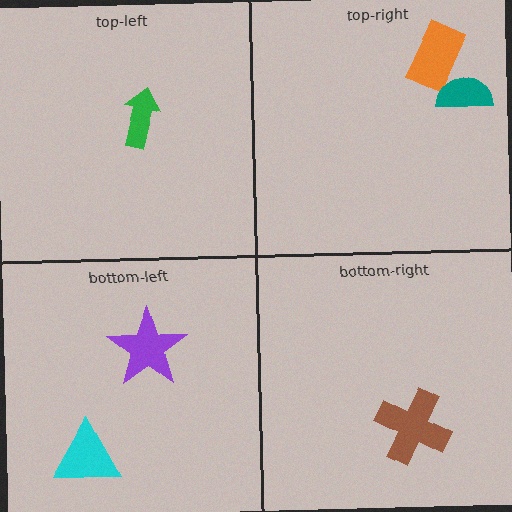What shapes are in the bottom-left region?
The purple star, the cyan triangle.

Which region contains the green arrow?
The top-left region.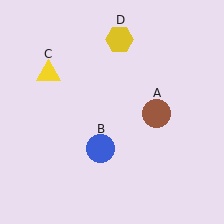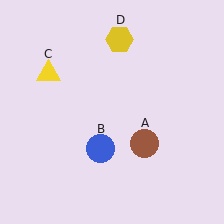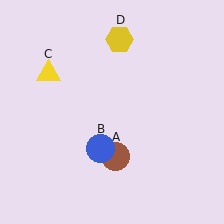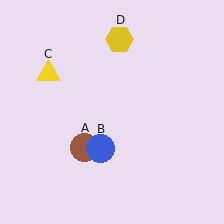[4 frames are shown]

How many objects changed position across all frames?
1 object changed position: brown circle (object A).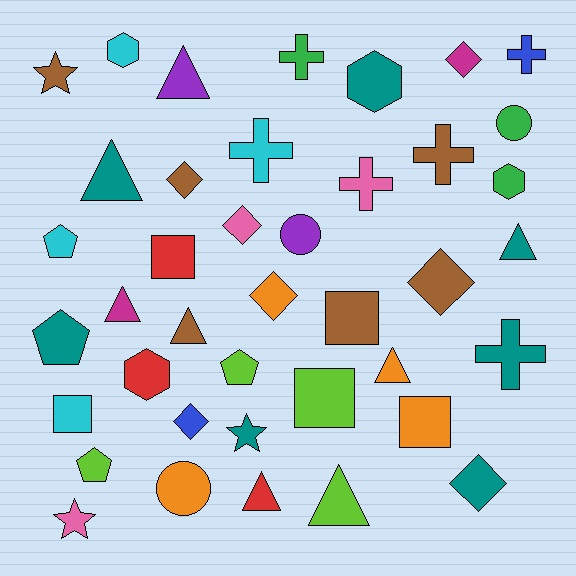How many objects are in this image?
There are 40 objects.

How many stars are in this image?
There are 3 stars.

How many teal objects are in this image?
There are 7 teal objects.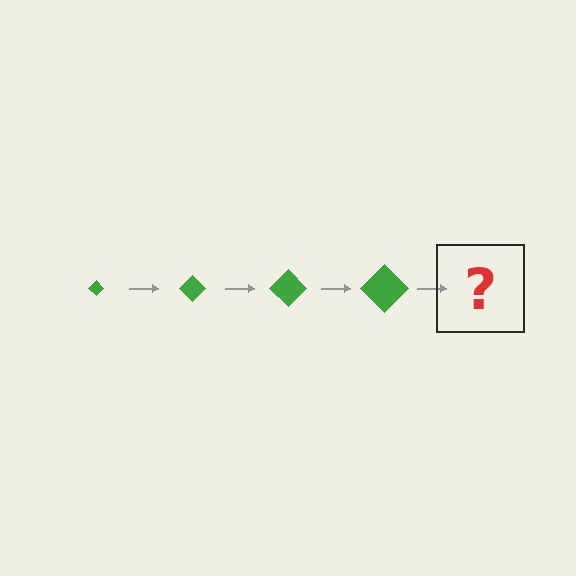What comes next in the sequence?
The next element should be a green diamond, larger than the previous one.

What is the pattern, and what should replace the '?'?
The pattern is that the diamond gets progressively larger each step. The '?' should be a green diamond, larger than the previous one.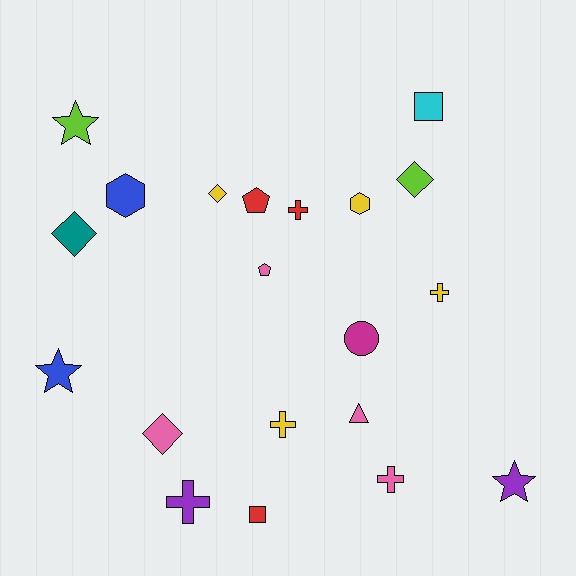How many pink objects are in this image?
There are 4 pink objects.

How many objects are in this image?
There are 20 objects.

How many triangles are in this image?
There is 1 triangle.